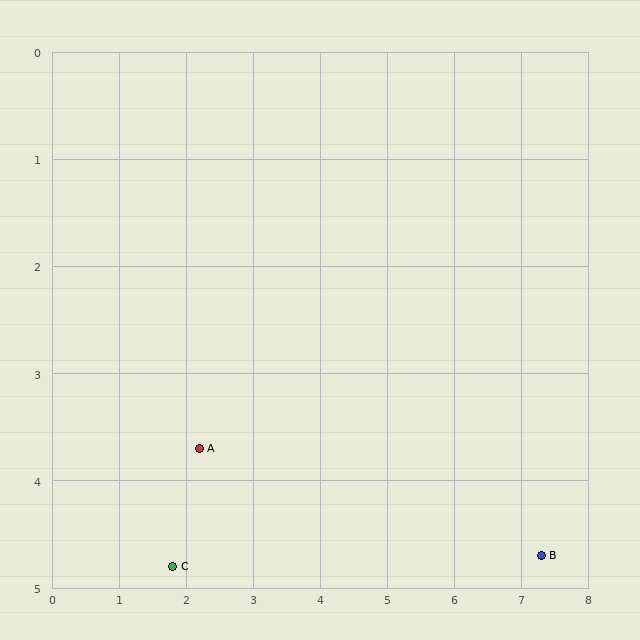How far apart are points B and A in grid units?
Points B and A are about 5.2 grid units apart.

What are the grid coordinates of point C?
Point C is at approximately (1.8, 4.8).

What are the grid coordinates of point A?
Point A is at approximately (2.2, 3.7).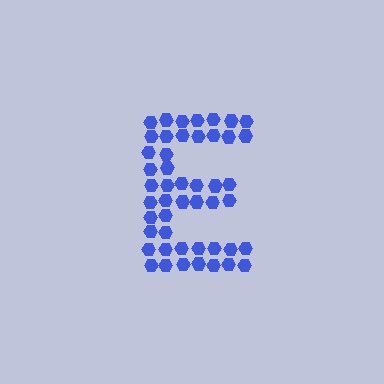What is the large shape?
The large shape is the letter E.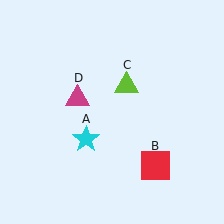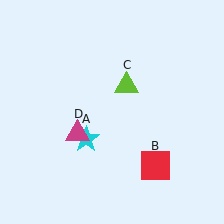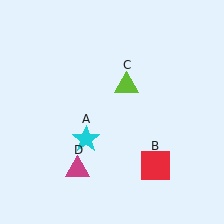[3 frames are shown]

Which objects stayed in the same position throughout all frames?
Cyan star (object A) and red square (object B) and lime triangle (object C) remained stationary.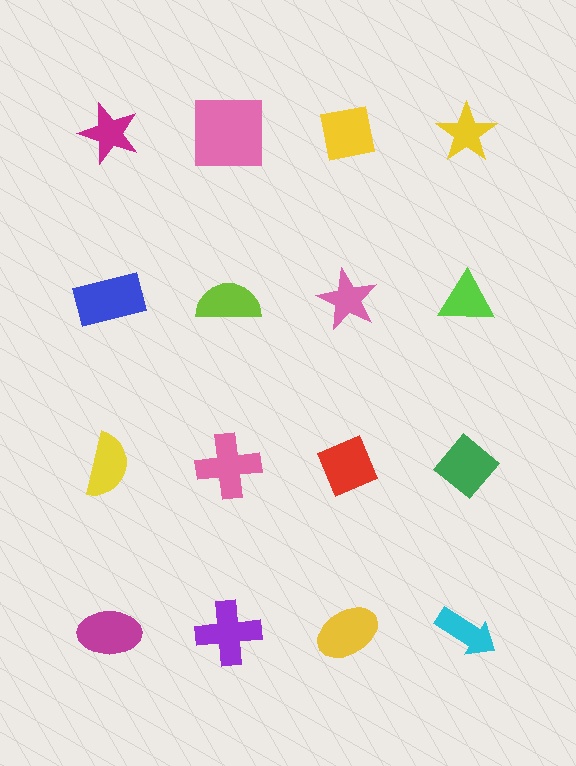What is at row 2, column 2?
A lime semicircle.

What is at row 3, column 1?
A yellow semicircle.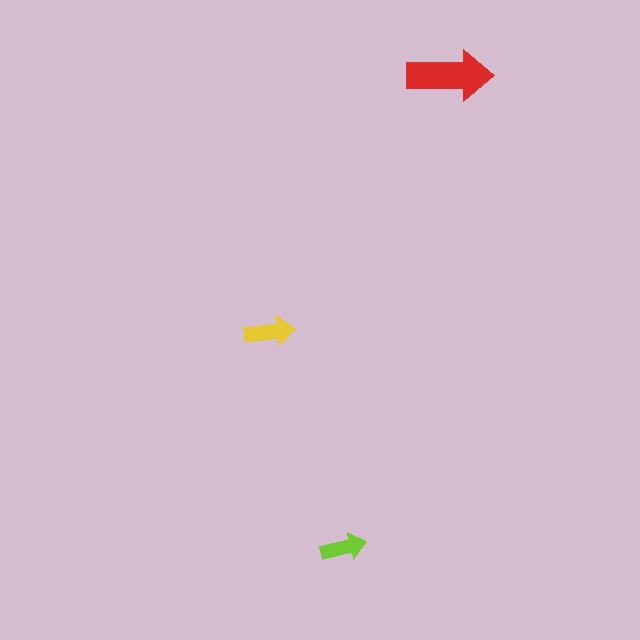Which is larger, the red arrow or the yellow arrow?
The red one.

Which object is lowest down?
The lime arrow is bottommost.